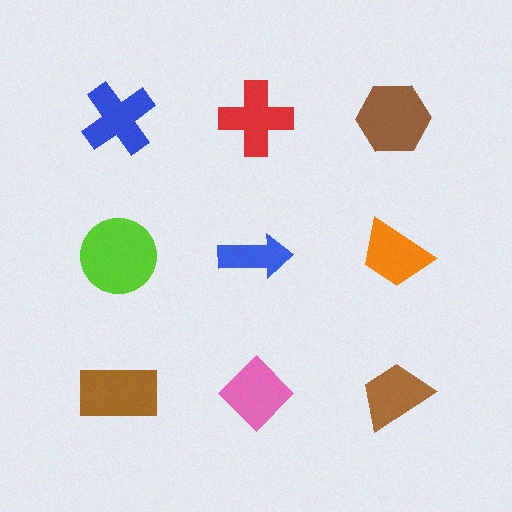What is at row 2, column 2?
A blue arrow.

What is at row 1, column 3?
A brown hexagon.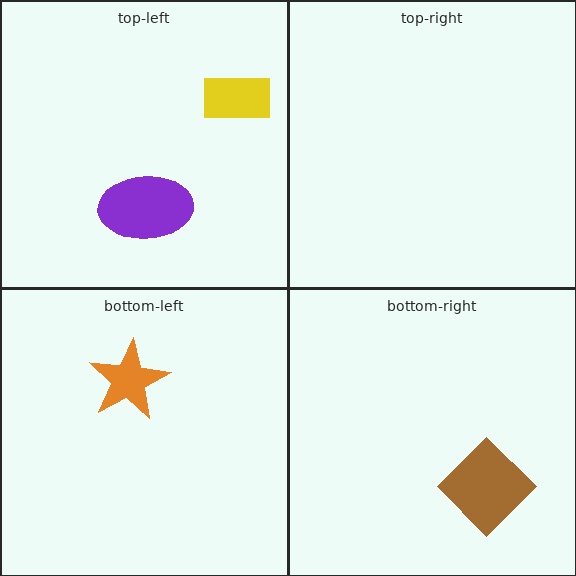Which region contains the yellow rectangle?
The top-left region.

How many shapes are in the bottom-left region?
1.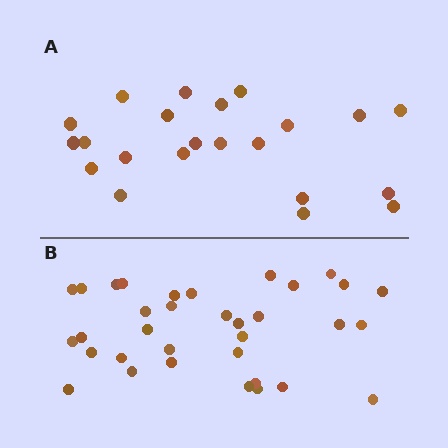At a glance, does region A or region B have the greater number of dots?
Region B (the bottom region) has more dots.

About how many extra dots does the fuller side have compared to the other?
Region B has roughly 12 or so more dots than region A.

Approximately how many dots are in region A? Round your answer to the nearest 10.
About 20 dots. (The exact count is 22, which rounds to 20.)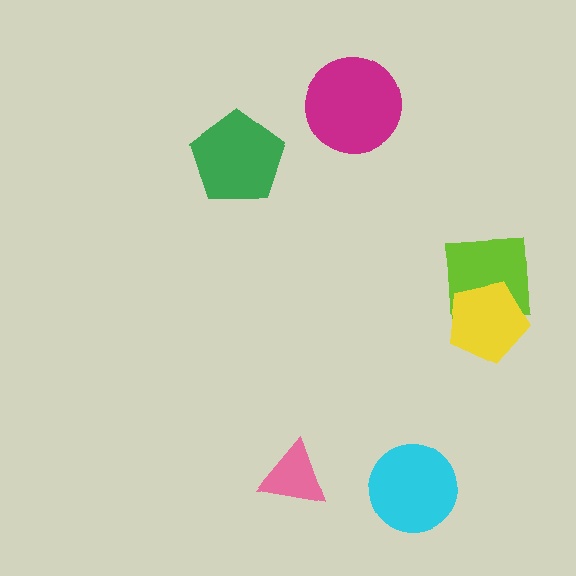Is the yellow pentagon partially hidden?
No, no other shape covers it.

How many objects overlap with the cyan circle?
0 objects overlap with the cyan circle.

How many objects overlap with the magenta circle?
0 objects overlap with the magenta circle.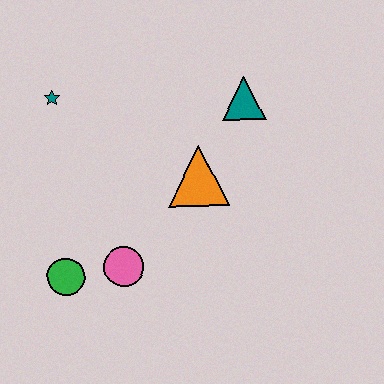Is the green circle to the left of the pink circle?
Yes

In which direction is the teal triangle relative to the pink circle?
The teal triangle is above the pink circle.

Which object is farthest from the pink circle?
The teal triangle is farthest from the pink circle.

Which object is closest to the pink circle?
The green circle is closest to the pink circle.